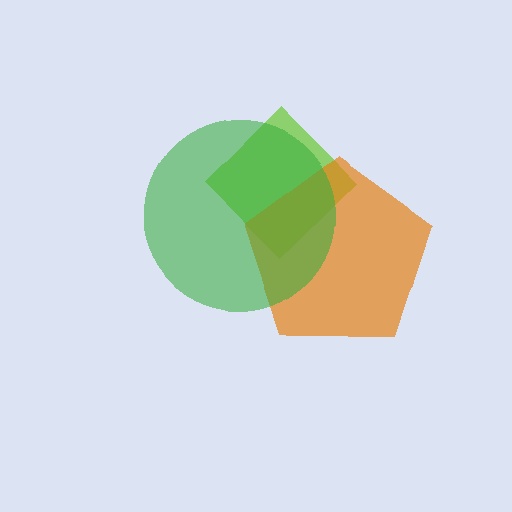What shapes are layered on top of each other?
The layered shapes are: a lime diamond, an orange pentagon, a green circle.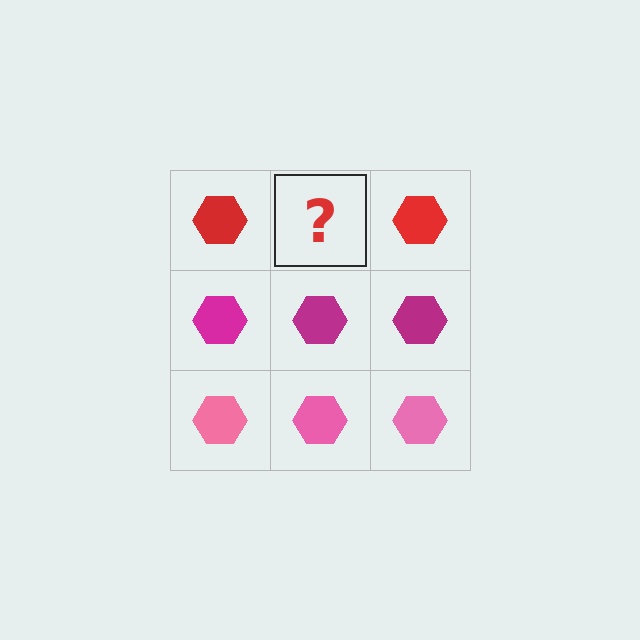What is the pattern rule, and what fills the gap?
The rule is that each row has a consistent color. The gap should be filled with a red hexagon.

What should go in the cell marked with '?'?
The missing cell should contain a red hexagon.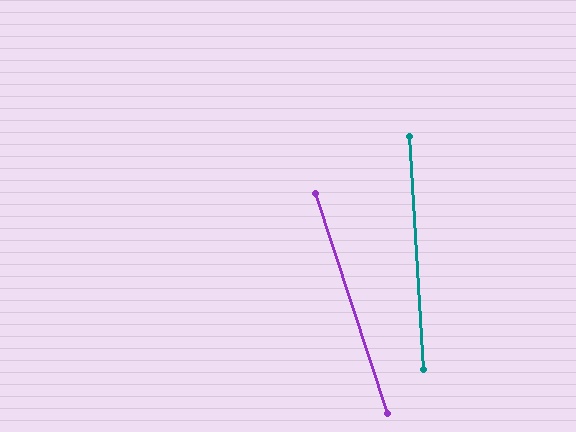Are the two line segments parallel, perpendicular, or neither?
Neither parallel nor perpendicular — they differ by about 15°.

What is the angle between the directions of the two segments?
Approximately 15 degrees.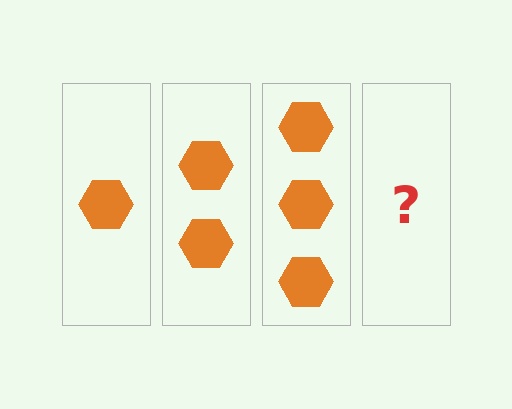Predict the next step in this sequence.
The next step is 4 hexagons.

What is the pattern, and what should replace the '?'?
The pattern is that each step adds one more hexagon. The '?' should be 4 hexagons.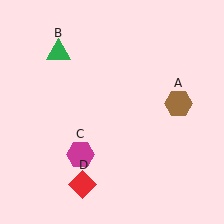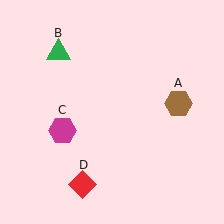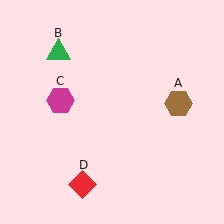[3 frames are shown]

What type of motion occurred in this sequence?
The magenta hexagon (object C) rotated clockwise around the center of the scene.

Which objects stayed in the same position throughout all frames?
Brown hexagon (object A) and green triangle (object B) and red diamond (object D) remained stationary.